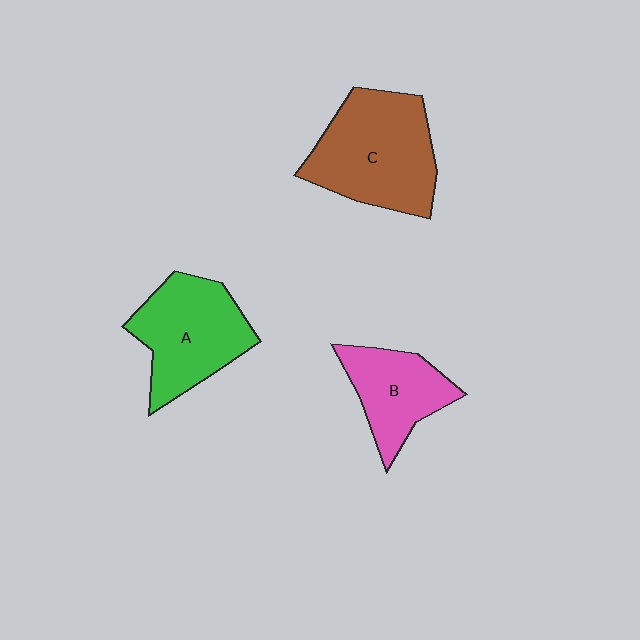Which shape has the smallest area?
Shape B (pink).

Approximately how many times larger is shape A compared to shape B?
Approximately 1.4 times.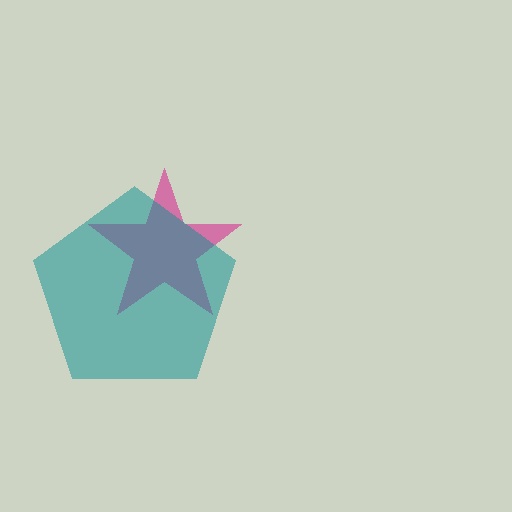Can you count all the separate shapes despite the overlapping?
Yes, there are 2 separate shapes.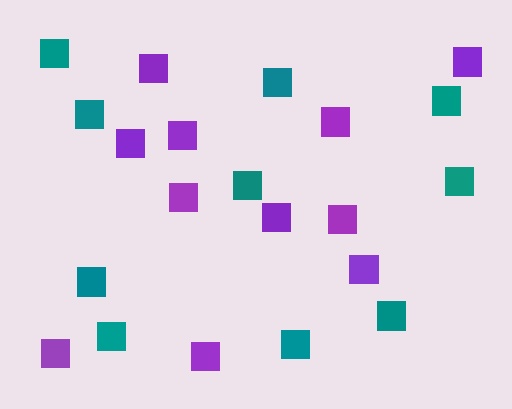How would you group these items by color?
There are 2 groups: one group of teal squares (10) and one group of purple squares (11).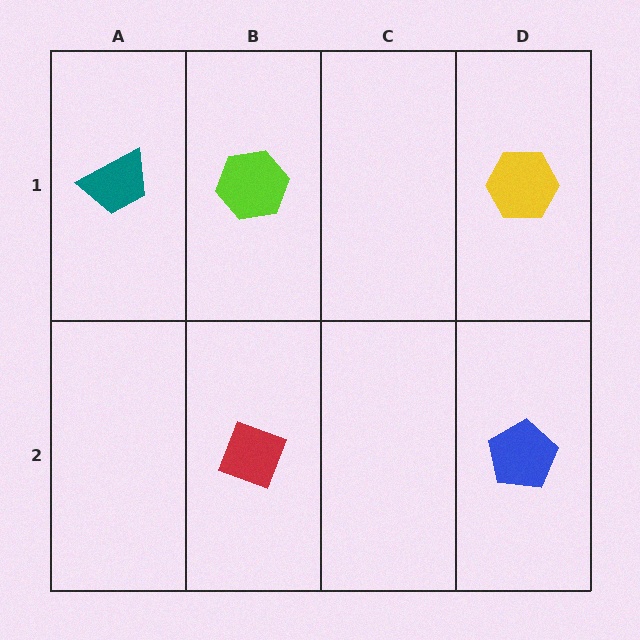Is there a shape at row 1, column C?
No, that cell is empty.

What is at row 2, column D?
A blue pentagon.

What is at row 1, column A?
A teal trapezoid.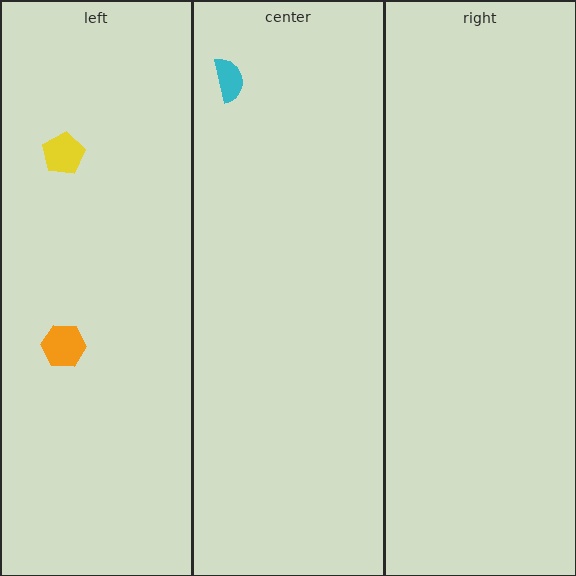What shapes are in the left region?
The yellow pentagon, the orange hexagon.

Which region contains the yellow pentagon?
The left region.